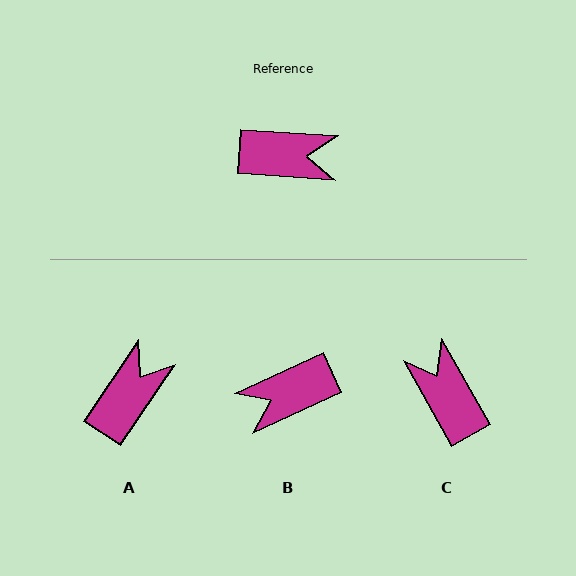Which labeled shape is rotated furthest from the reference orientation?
B, about 152 degrees away.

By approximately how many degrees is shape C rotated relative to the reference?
Approximately 123 degrees counter-clockwise.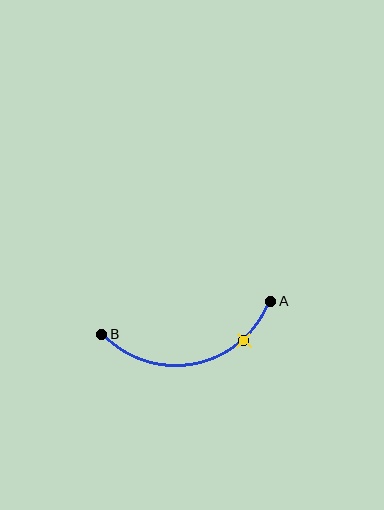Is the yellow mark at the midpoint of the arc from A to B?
No. The yellow mark lies on the arc but is closer to endpoint A. The arc midpoint would be at the point on the curve equidistant along the arc from both A and B.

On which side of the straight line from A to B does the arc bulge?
The arc bulges below the straight line connecting A and B.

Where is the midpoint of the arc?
The arc midpoint is the point on the curve farthest from the straight line joining A and B. It sits below that line.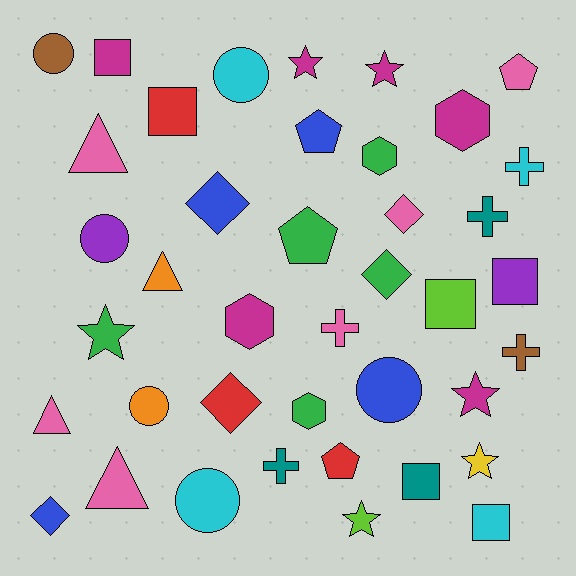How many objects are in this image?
There are 40 objects.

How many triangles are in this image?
There are 4 triangles.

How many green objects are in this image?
There are 5 green objects.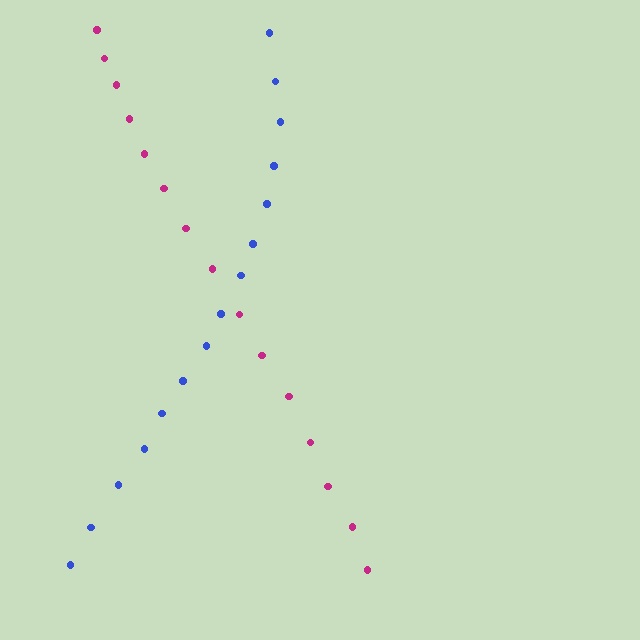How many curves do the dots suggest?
There are 2 distinct paths.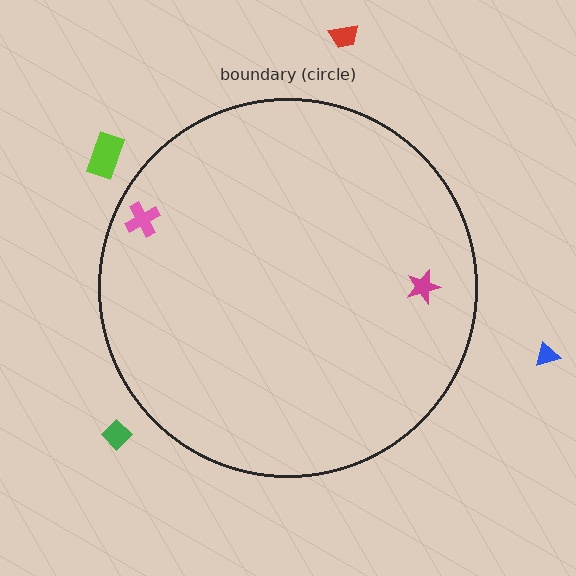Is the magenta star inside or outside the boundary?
Inside.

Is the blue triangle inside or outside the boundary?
Outside.